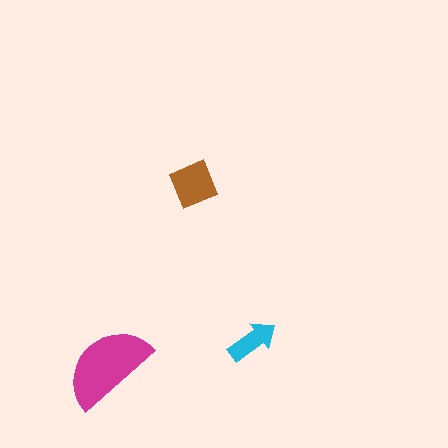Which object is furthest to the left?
The magenta semicircle is leftmost.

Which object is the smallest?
The cyan arrow.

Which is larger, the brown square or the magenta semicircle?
The magenta semicircle.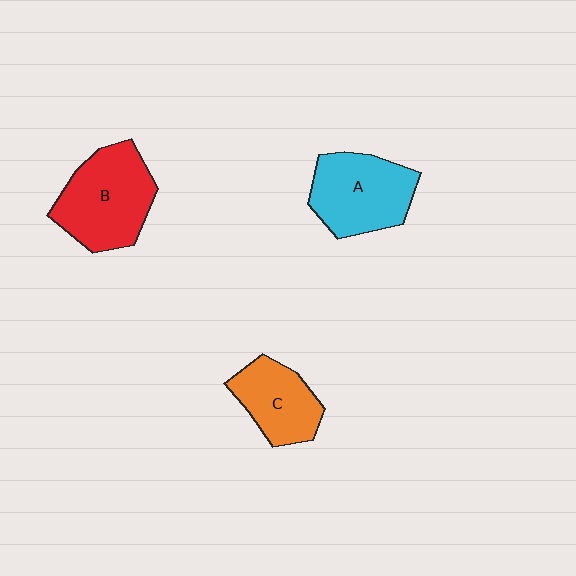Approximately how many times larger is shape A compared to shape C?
Approximately 1.3 times.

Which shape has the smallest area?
Shape C (orange).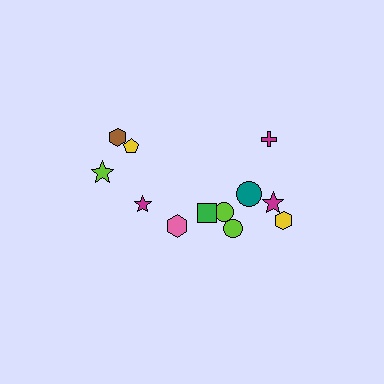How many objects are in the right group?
There are 7 objects.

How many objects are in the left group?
There are 5 objects.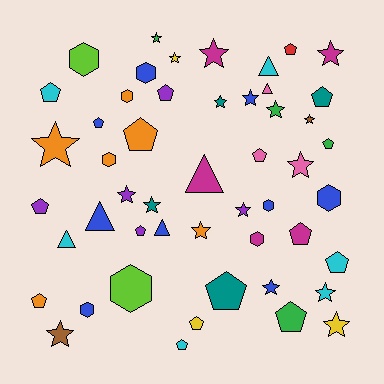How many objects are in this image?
There are 50 objects.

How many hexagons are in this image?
There are 9 hexagons.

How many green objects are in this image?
There are 4 green objects.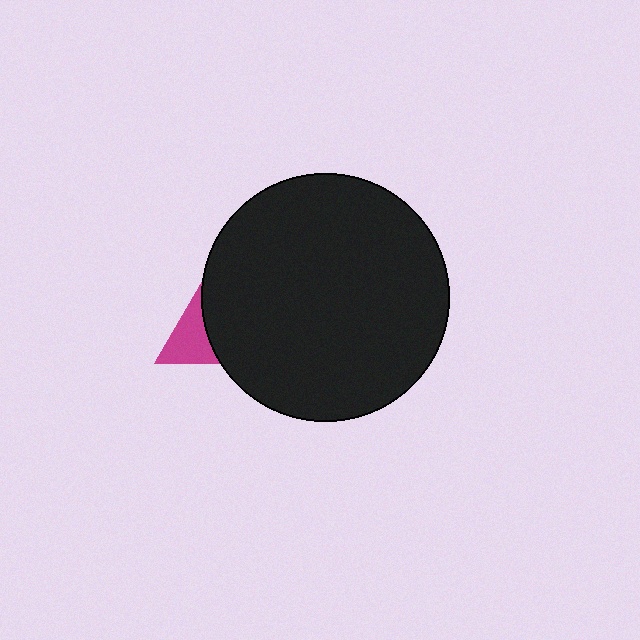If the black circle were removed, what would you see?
You would see the complete magenta triangle.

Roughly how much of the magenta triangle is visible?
A small part of it is visible (roughly 37%).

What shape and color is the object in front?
The object in front is a black circle.